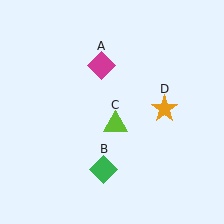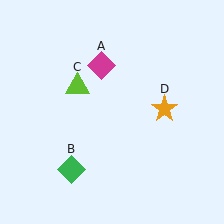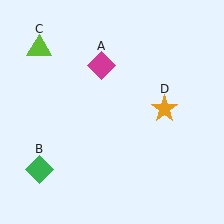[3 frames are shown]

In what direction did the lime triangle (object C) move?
The lime triangle (object C) moved up and to the left.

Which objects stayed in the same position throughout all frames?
Magenta diamond (object A) and orange star (object D) remained stationary.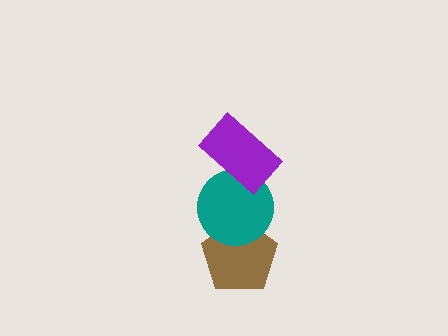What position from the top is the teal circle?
The teal circle is 2nd from the top.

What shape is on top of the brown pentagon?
The teal circle is on top of the brown pentagon.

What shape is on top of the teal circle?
The purple rectangle is on top of the teal circle.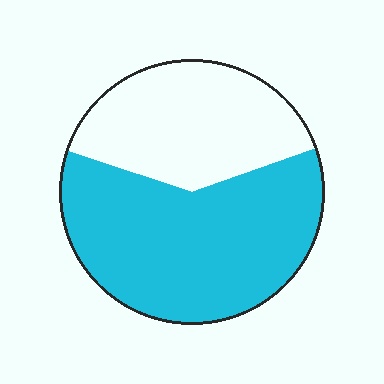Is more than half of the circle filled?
Yes.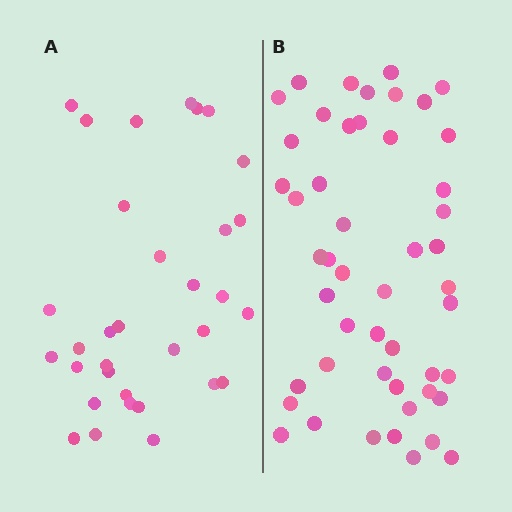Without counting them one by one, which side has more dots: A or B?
Region B (the right region) has more dots.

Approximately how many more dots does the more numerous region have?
Region B has approximately 15 more dots than region A.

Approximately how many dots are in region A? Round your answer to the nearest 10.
About 30 dots. (The exact count is 33, which rounds to 30.)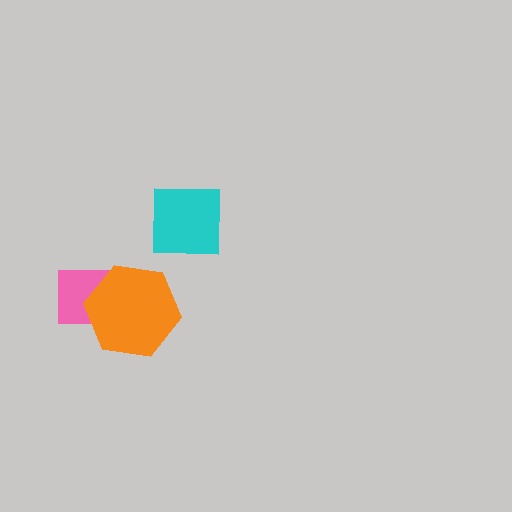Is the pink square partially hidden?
Yes, it is partially covered by another shape.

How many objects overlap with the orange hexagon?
1 object overlaps with the orange hexagon.